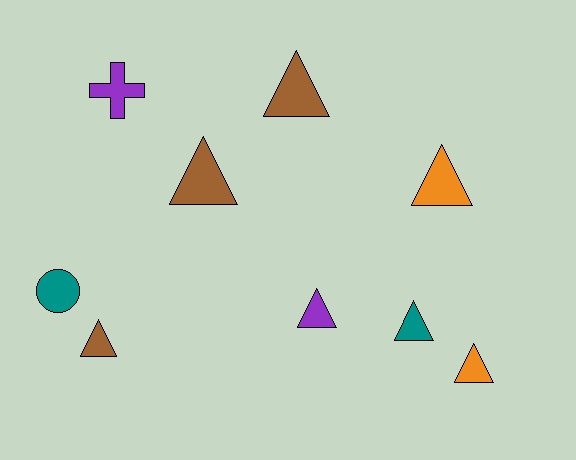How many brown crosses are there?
There are no brown crosses.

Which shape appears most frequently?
Triangle, with 7 objects.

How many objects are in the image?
There are 9 objects.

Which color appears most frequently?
Brown, with 3 objects.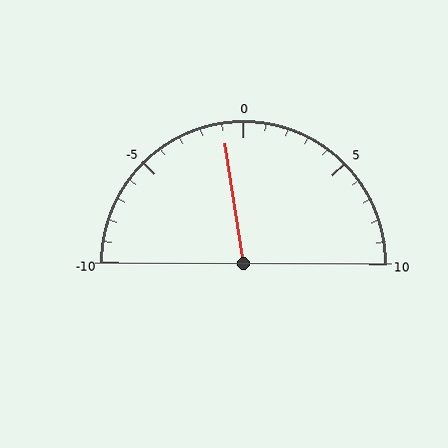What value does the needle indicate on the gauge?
The needle indicates approximately -1.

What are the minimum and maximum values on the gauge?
The gauge ranges from -10 to 10.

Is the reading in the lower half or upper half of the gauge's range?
The reading is in the lower half of the range (-10 to 10).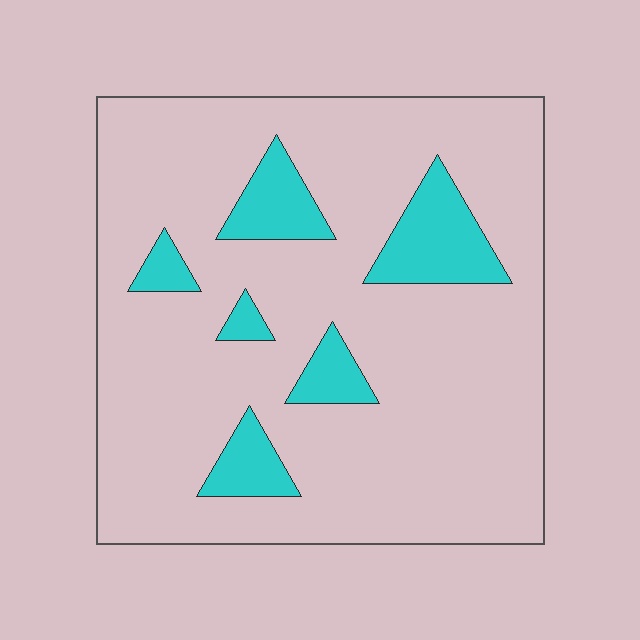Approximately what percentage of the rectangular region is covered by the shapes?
Approximately 15%.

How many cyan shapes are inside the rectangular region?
6.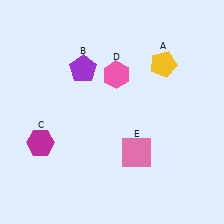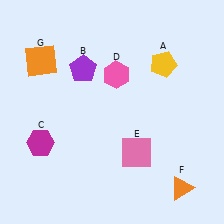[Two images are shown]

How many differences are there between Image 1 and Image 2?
There are 2 differences between the two images.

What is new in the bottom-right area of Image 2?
An orange triangle (F) was added in the bottom-right area of Image 2.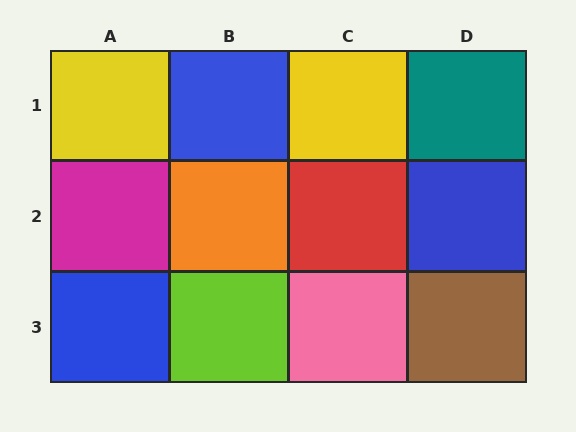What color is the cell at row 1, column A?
Yellow.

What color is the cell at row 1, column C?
Yellow.